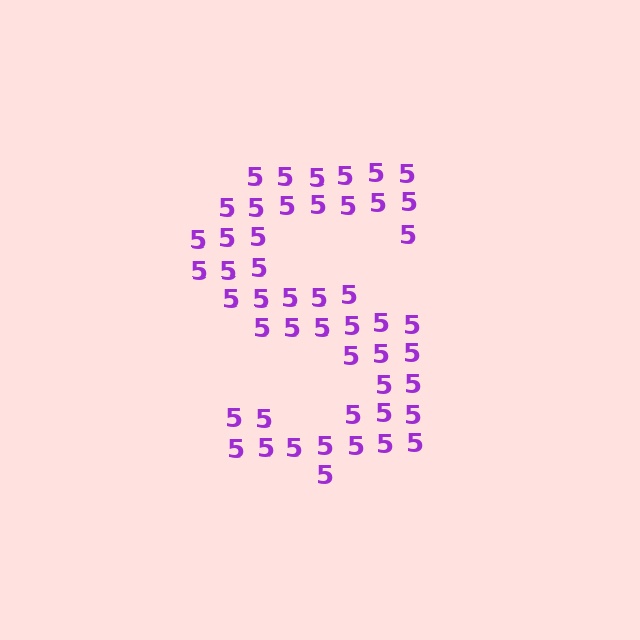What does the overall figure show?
The overall figure shows the letter S.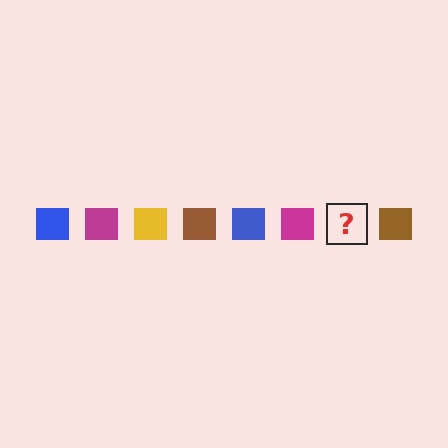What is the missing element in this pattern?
The missing element is a yellow square.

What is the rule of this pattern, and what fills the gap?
The rule is that the pattern cycles through blue, magenta, yellow, brown squares. The gap should be filled with a yellow square.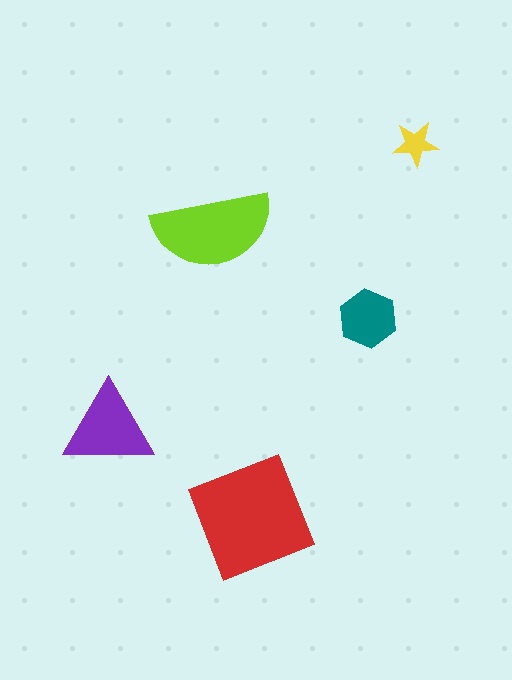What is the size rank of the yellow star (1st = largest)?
5th.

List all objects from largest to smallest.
The red square, the lime semicircle, the purple triangle, the teal hexagon, the yellow star.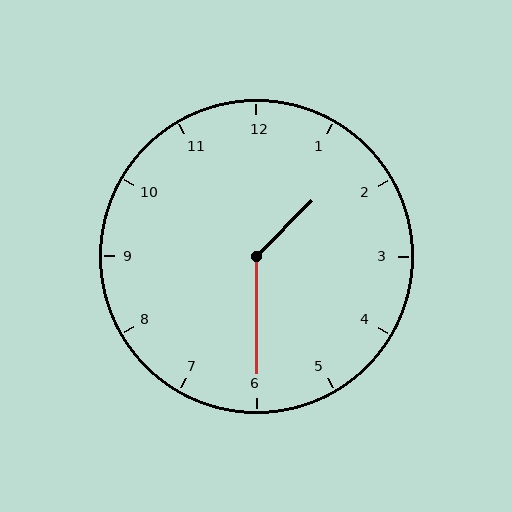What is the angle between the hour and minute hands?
Approximately 135 degrees.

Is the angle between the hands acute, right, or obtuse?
It is obtuse.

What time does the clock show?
1:30.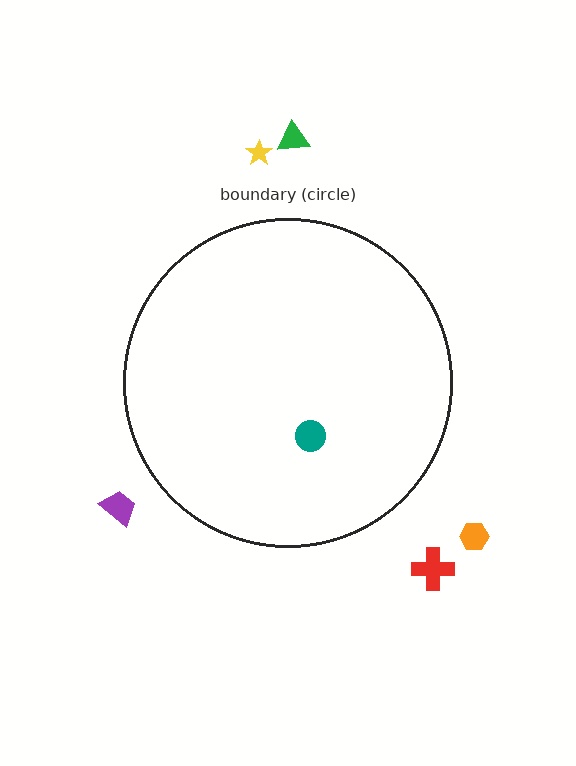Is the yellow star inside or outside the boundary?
Outside.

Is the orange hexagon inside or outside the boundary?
Outside.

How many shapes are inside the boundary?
1 inside, 5 outside.